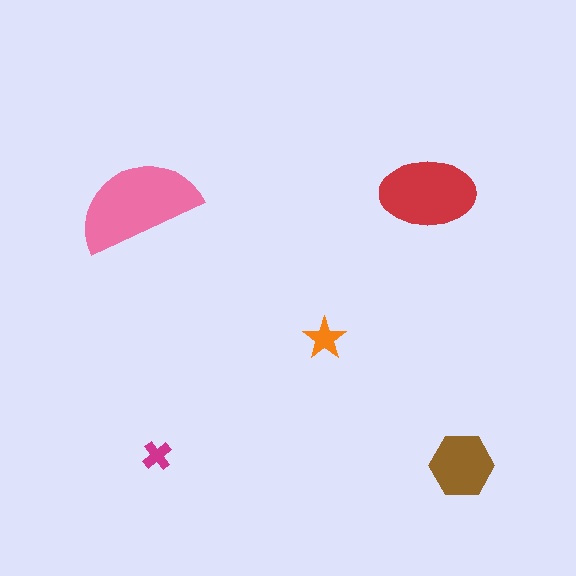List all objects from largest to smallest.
The pink semicircle, the red ellipse, the brown hexagon, the orange star, the magenta cross.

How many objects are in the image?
There are 5 objects in the image.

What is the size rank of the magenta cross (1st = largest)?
5th.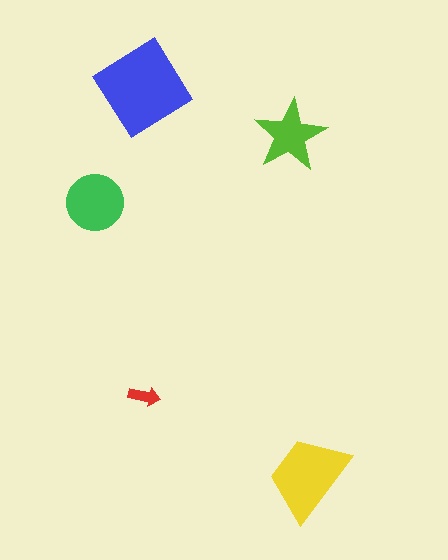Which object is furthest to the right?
The yellow trapezoid is rightmost.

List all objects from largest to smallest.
The blue diamond, the yellow trapezoid, the green circle, the lime star, the red arrow.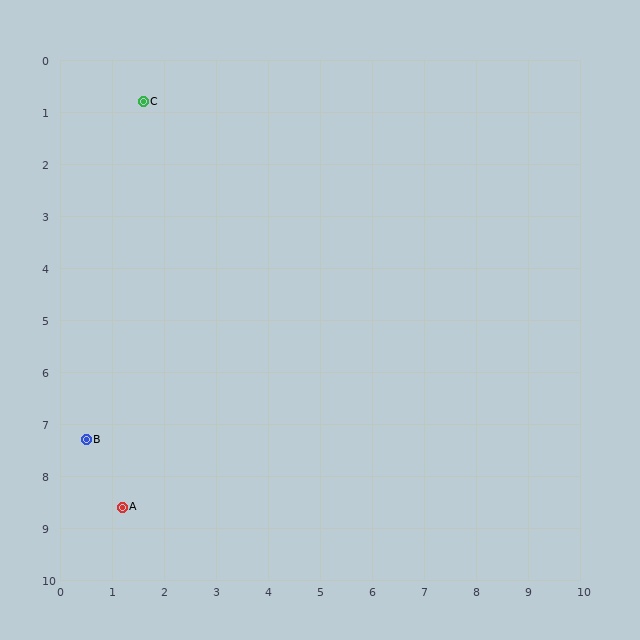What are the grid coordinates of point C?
Point C is at approximately (1.6, 0.8).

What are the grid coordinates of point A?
Point A is at approximately (1.2, 8.6).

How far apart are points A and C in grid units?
Points A and C are about 7.8 grid units apart.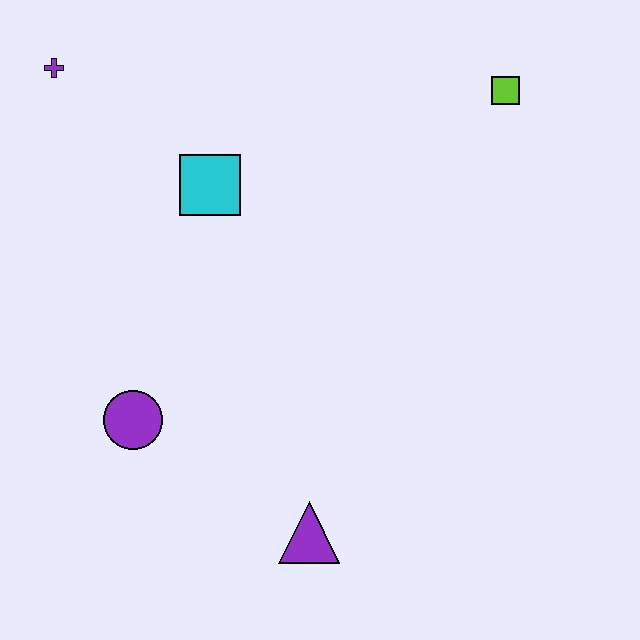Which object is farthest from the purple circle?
The lime square is farthest from the purple circle.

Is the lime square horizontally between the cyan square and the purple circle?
No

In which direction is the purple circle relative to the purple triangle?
The purple circle is to the left of the purple triangle.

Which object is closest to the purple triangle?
The purple circle is closest to the purple triangle.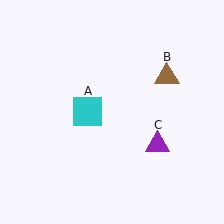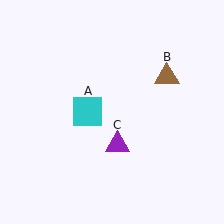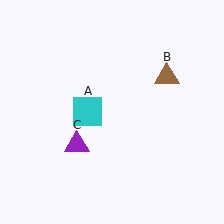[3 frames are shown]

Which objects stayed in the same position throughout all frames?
Cyan square (object A) and brown triangle (object B) remained stationary.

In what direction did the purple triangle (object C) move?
The purple triangle (object C) moved left.